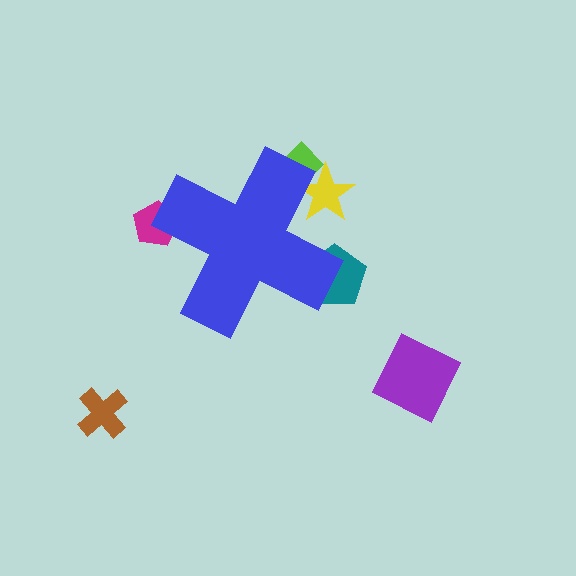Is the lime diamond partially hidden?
Yes, the lime diamond is partially hidden behind the blue cross.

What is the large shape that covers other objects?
A blue cross.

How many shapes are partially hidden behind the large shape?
4 shapes are partially hidden.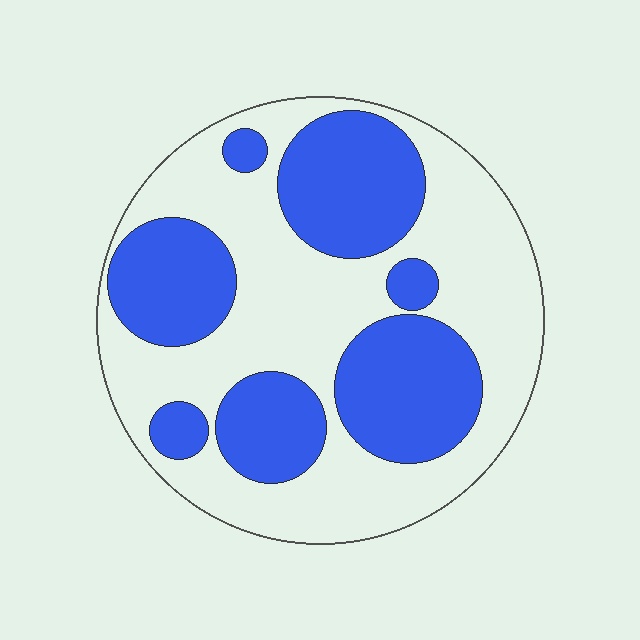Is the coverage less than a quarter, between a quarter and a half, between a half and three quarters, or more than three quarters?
Between a quarter and a half.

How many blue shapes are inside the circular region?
7.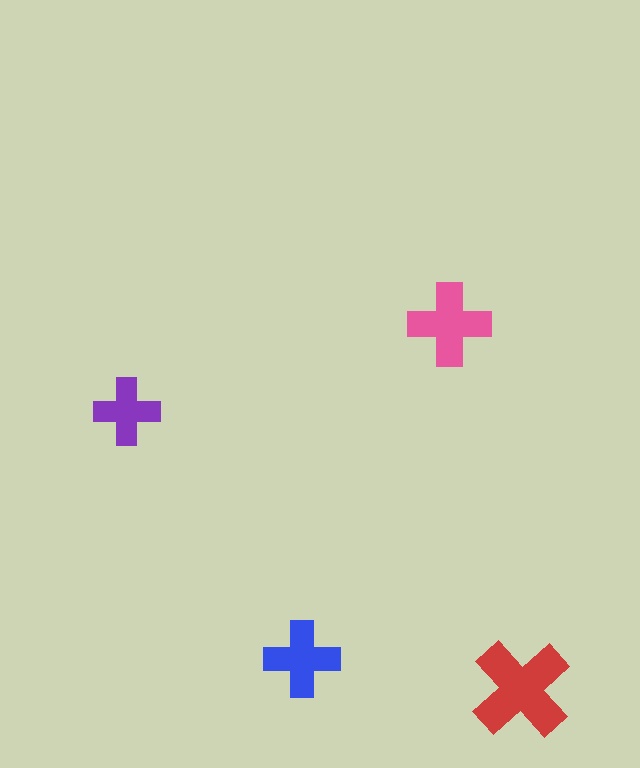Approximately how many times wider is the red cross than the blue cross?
About 1.5 times wider.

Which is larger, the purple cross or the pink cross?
The pink one.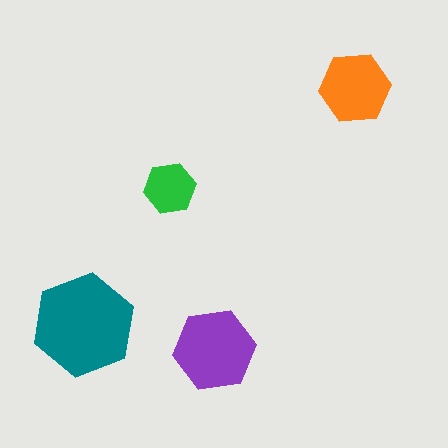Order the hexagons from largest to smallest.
the teal one, the purple one, the orange one, the green one.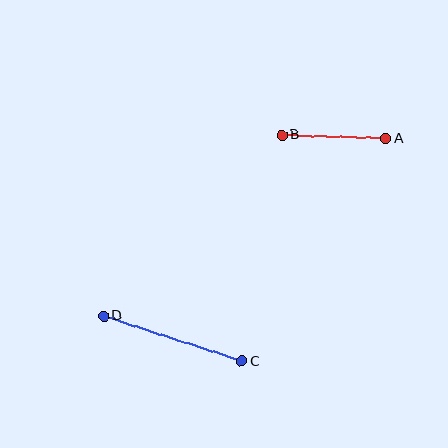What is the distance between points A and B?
The distance is approximately 104 pixels.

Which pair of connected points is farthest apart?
Points C and D are farthest apart.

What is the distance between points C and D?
The distance is approximately 145 pixels.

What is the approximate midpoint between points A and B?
The midpoint is at approximately (334, 137) pixels.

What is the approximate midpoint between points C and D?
The midpoint is at approximately (173, 339) pixels.